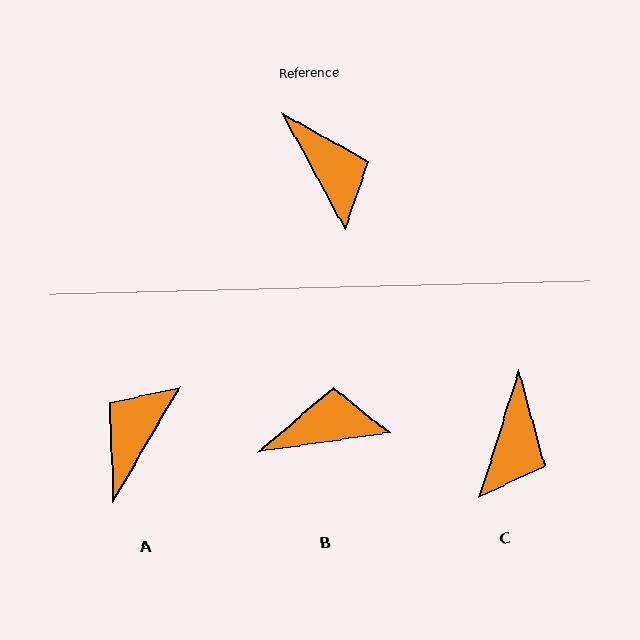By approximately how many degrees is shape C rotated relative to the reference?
Approximately 46 degrees clockwise.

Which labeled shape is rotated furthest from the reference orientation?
A, about 121 degrees away.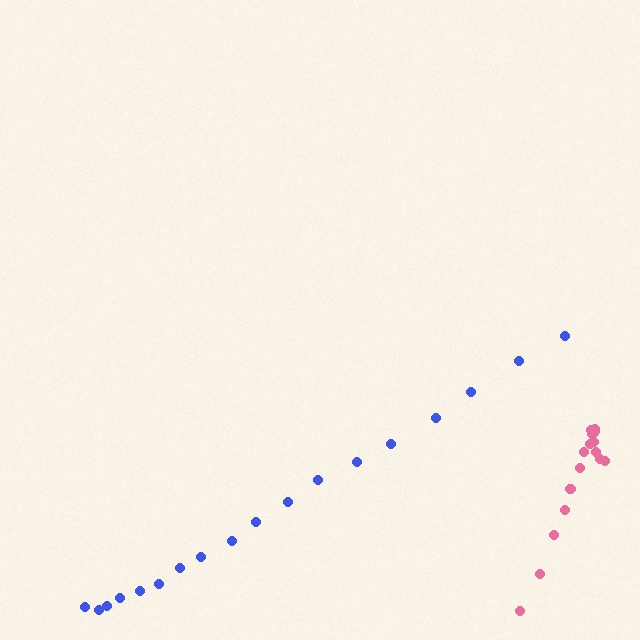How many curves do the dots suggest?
There are 2 distinct paths.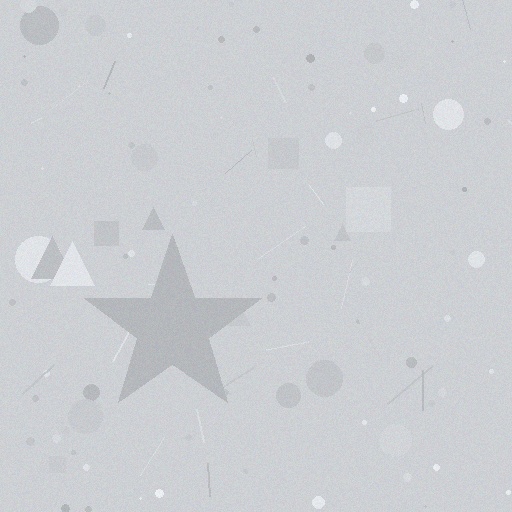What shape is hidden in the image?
A star is hidden in the image.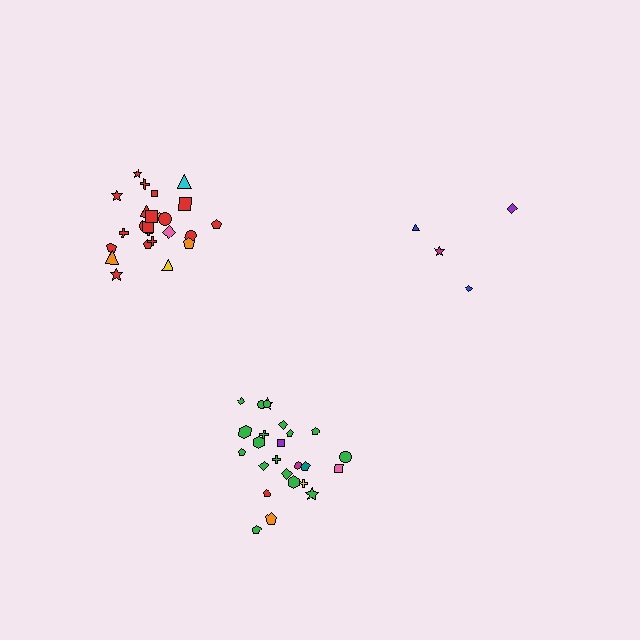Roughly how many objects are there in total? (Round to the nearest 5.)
Roughly 55 objects in total.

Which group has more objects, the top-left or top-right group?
The top-left group.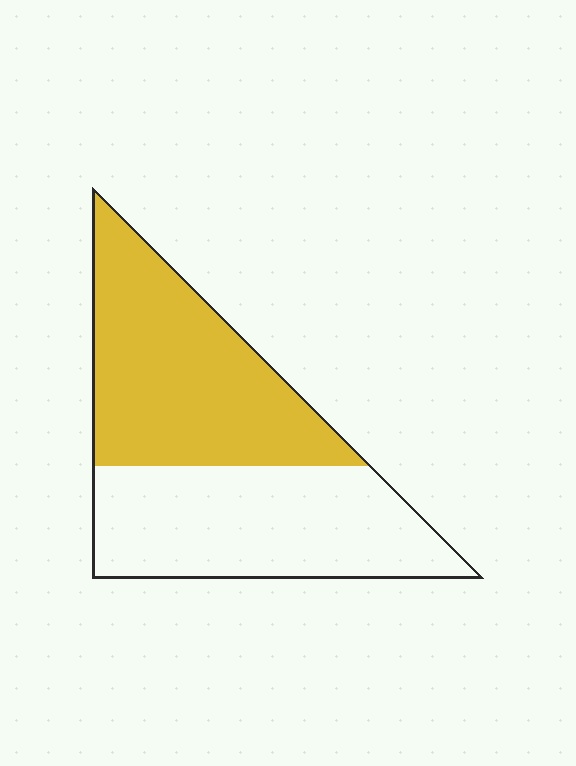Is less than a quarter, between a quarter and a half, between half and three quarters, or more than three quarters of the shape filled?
Between half and three quarters.